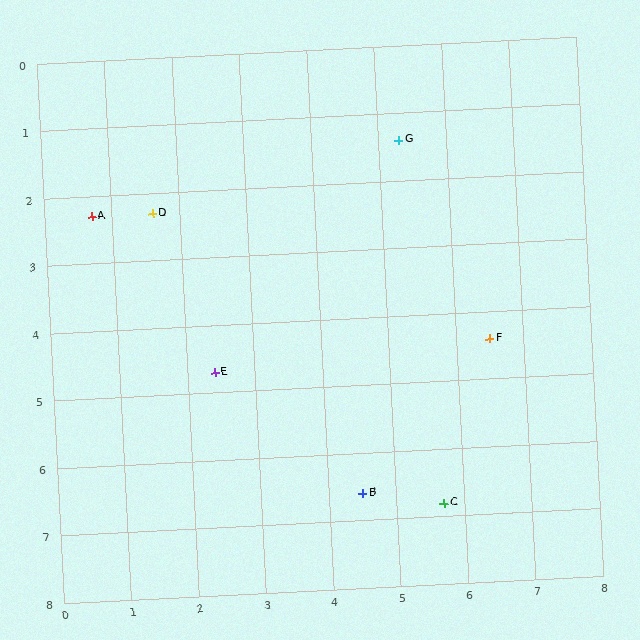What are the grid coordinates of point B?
Point B is at approximately (4.5, 6.6).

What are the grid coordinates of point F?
Point F is at approximately (6.5, 4.4).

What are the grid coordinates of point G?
Point G is at approximately (5.3, 1.4).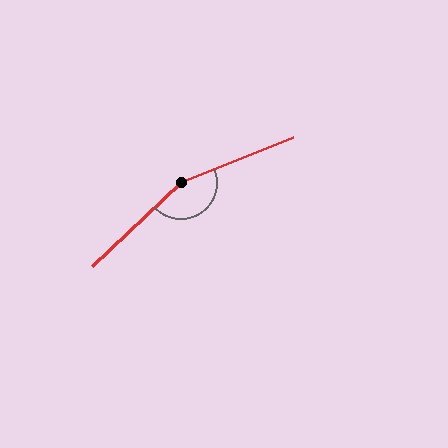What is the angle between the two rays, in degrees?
Approximately 159 degrees.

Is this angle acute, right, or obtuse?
It is obtuse.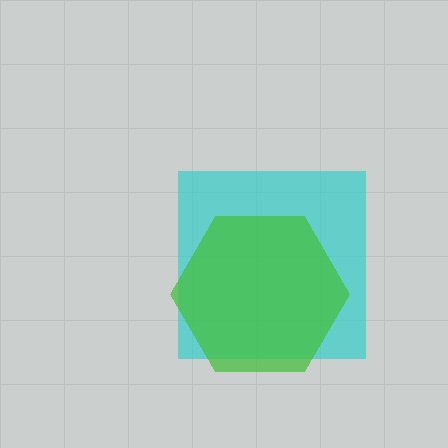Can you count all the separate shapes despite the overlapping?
Yes, there are 2 separate shapes.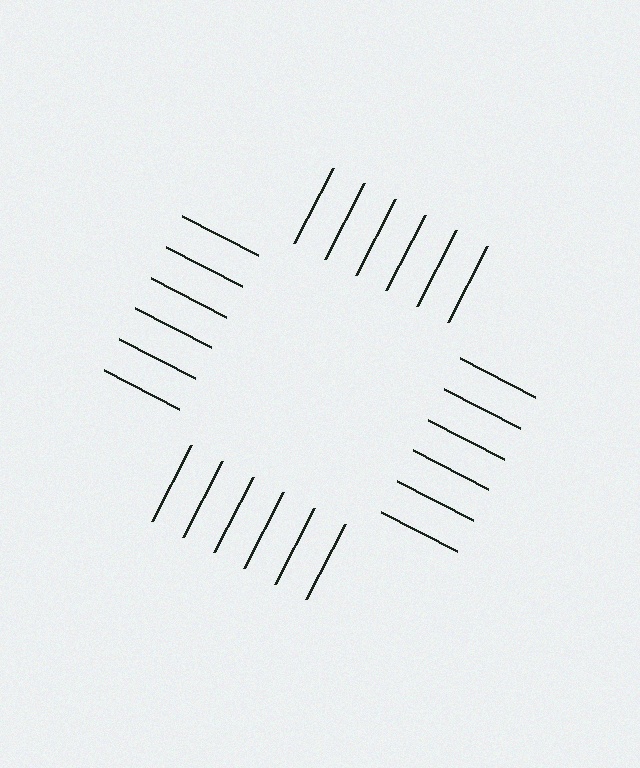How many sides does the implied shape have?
4 sides — the line-ends trace a square.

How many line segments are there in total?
24 — 6 along each of the 4 edges.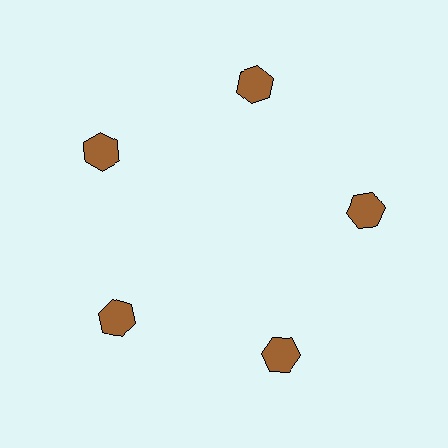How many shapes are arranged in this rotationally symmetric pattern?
There are 5 shapes, arranged in 5 groups of 1.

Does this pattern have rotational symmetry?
Yes, this pattern has 5-fold rotational symmetry. It looks the same after rotating 72 degrees around the center.